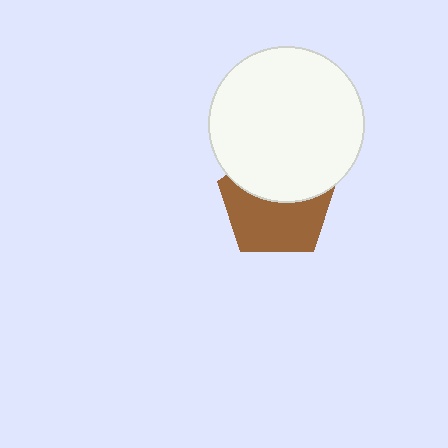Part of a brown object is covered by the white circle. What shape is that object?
It is a pentagon.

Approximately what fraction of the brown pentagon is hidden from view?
Roughly 44% of the brown pentagon is hidden behind the white circle.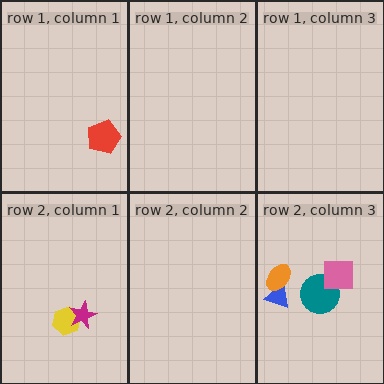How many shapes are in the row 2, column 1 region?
2.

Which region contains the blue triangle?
The row 2, column 3 region.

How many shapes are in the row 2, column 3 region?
4.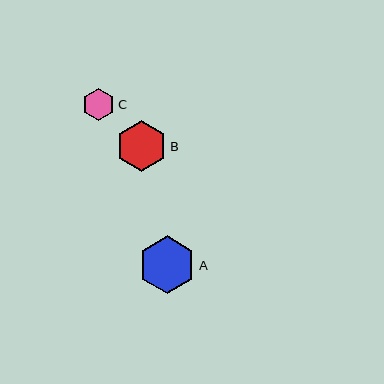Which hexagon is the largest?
Hexagon A is the largest with a size of approximately 57 pixels.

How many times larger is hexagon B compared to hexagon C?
Hexagon B is approximately 1.6 times the size of hexagon C.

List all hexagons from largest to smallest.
From largest to smallest: A, B, C.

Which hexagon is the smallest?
Hexagon C is the smallest with a size of approximately 33 pixels.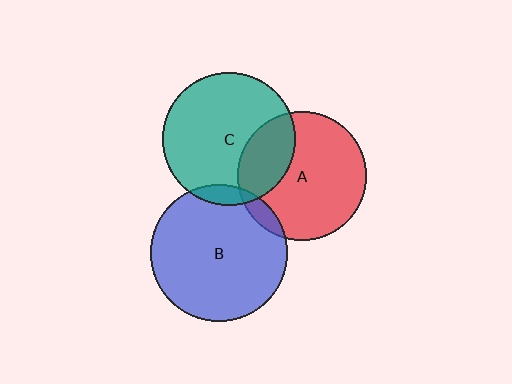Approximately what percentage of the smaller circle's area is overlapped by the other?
Approximately 5%.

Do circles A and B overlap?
Yes.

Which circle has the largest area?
Circle B (blue).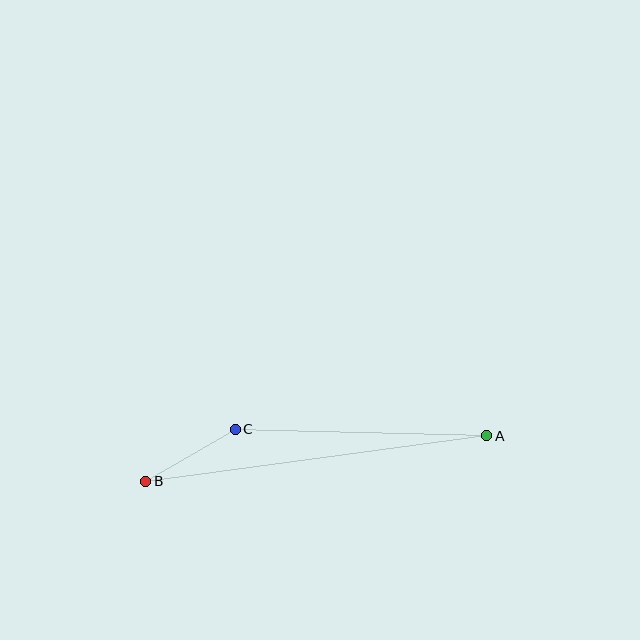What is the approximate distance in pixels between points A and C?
The distance between A and C is approximately 252 pixels.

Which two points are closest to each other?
Points B and C are closest to each other.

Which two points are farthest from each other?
Points A and B are farthest from each other.